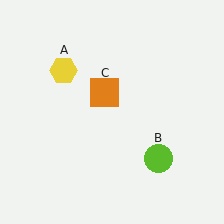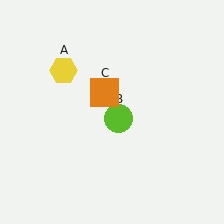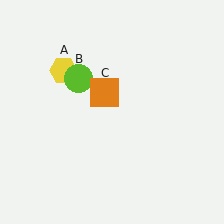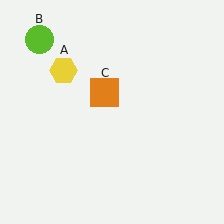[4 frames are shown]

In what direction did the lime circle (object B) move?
The lime circle (object B) moved up and to the left.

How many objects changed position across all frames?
1 object changed position: lime circle (object B).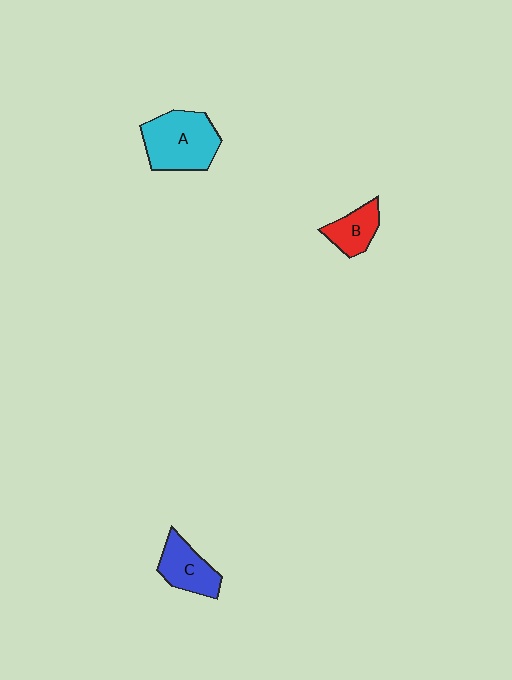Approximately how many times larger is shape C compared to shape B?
Approximately 1.2 times.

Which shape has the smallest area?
Shape B (red).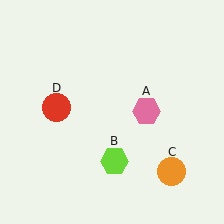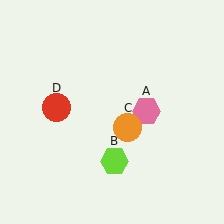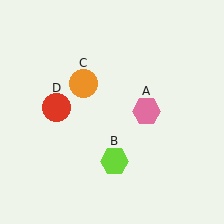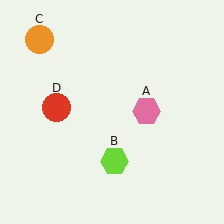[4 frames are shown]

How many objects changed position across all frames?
1 object changed position: orange circle (object C).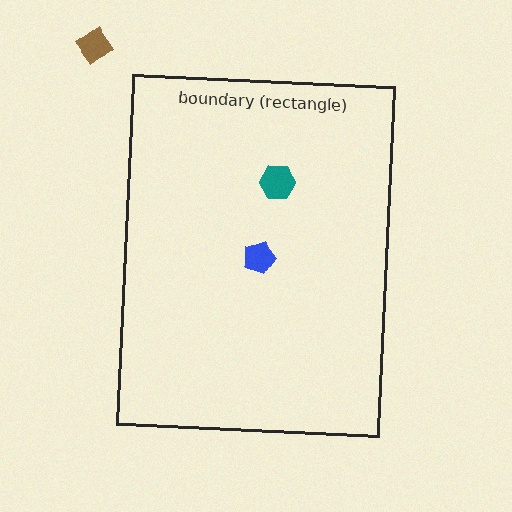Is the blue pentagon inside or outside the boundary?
Inside.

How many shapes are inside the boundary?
2 inside, 1 outside.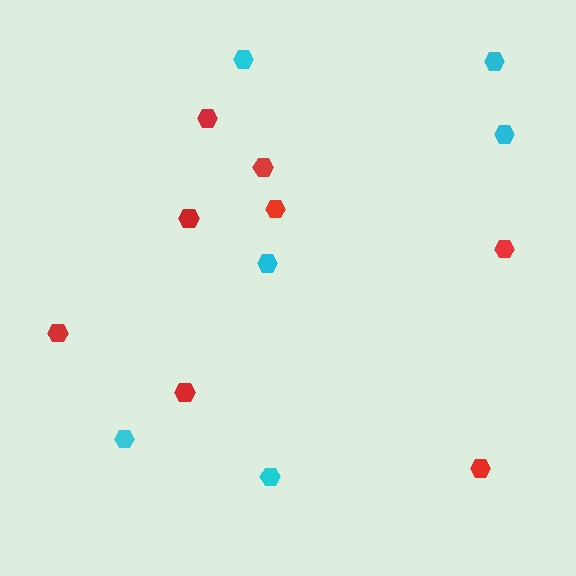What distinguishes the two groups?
There are 2 groups: one group of cyan hexagons (6) and one group of red hexagons (8).